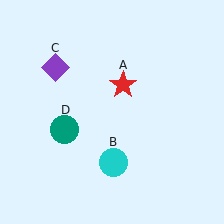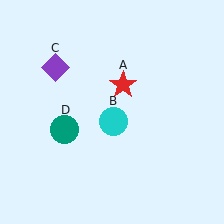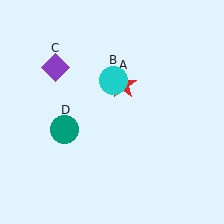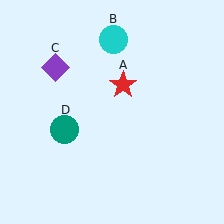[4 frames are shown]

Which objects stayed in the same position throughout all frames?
Red star (object A) and purple diamond (object C) and teal circle (object D) remained stationary.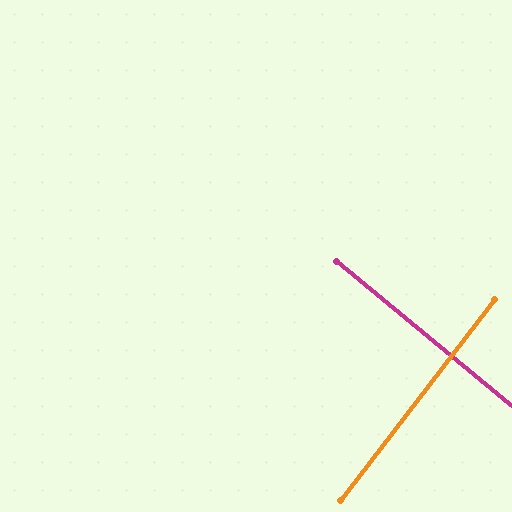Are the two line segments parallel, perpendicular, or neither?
Perpendicular — they meet at approximately 88°.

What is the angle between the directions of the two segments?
Approximately 88 degrees.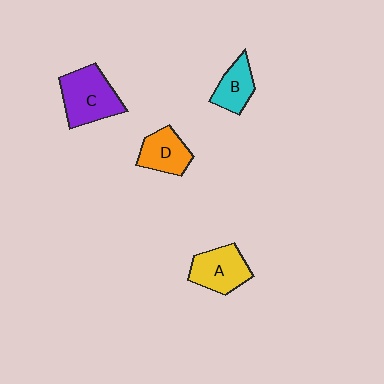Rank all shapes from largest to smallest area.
From largest to smallest: C (purple), A (yellow), D (orange), B (cyan).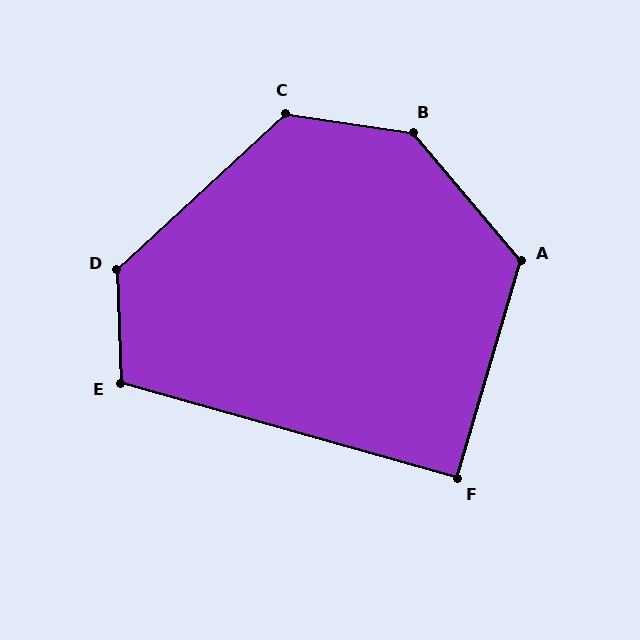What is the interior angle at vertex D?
Approximately 131 degrees (obtuse).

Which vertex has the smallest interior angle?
F, at approximately 91 degrees.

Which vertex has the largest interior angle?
B, at approximately 139 degrees.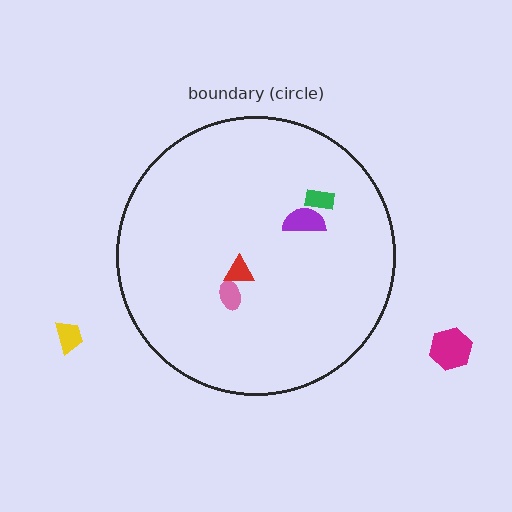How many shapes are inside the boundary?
4 inside, 2 outside.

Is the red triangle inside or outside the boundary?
Inside.